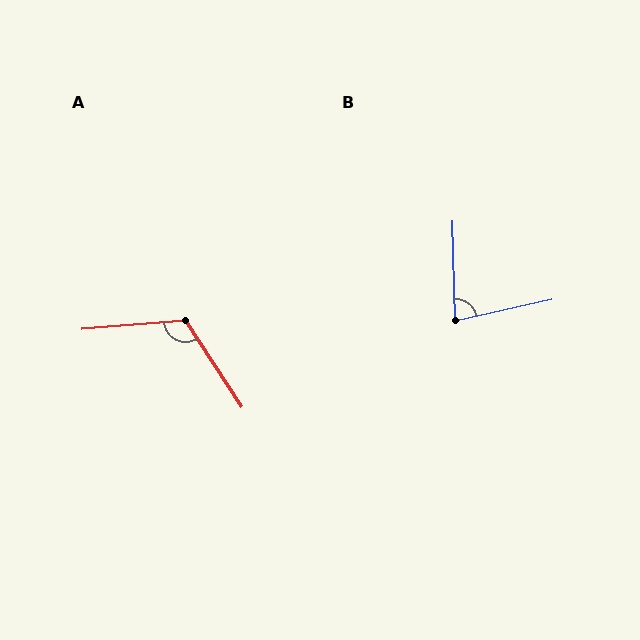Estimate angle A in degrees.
Approximately 118 degrees.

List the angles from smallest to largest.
B (79°), A (118°).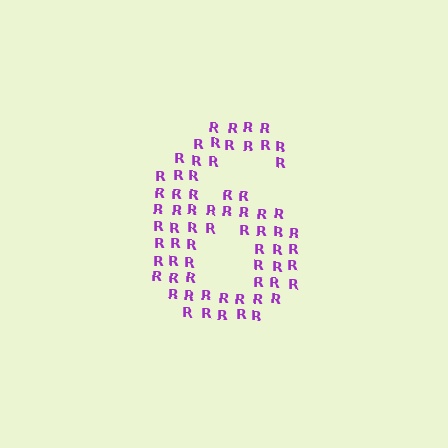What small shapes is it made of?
It is made of small letter R's.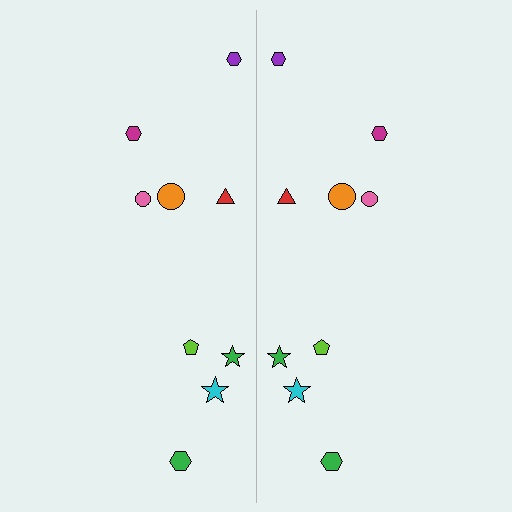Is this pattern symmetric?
Yes, this pattern has bilateral (reflection) symmetry.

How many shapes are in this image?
There are 18 shapes in this image.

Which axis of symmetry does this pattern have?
The pattern has a vertical axis of symmetry running through the center of the image.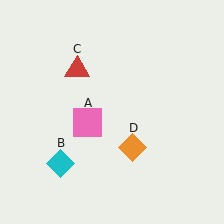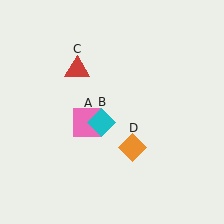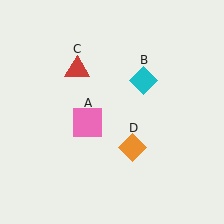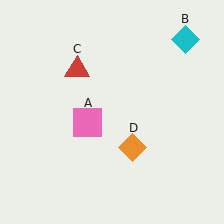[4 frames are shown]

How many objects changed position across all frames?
1 object changed position: cyan diamond (object B).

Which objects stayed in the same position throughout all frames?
Pink square (object A) and red triangle (object C) and orange diamond (object D) remained stationary.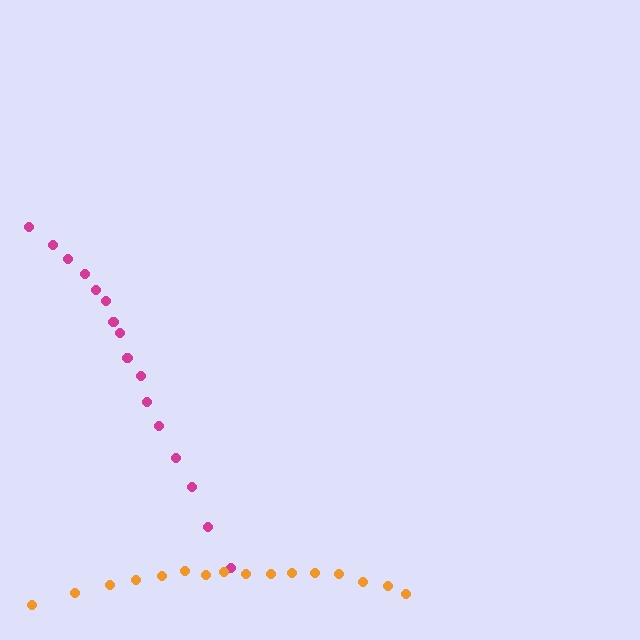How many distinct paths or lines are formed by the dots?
There are 2 distinct paths.